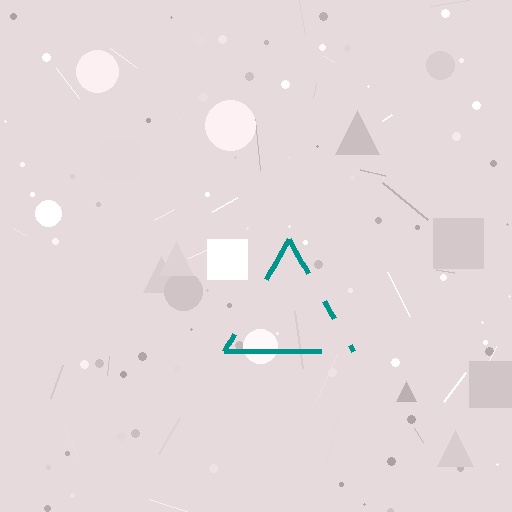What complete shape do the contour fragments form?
The contour fragments form a triangle.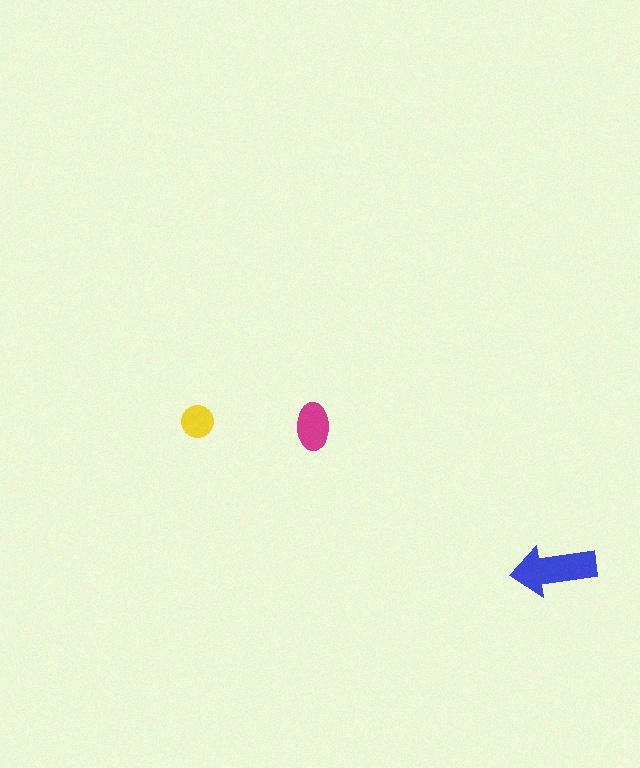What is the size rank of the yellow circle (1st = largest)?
3rd.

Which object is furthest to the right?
The blue arrow is rightmost.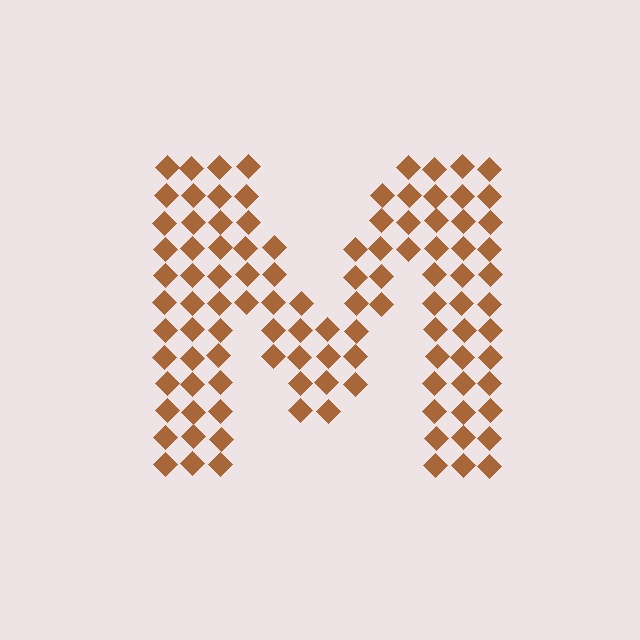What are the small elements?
The small elements are diamonds.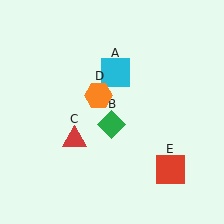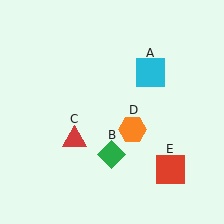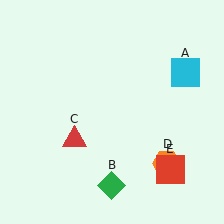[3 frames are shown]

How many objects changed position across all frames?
3 objects changed position: cyan square (object A), green diamond (object B), orange hexagon (object D).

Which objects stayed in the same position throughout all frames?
Red triangle (object C) and red square (object E) remained stationary.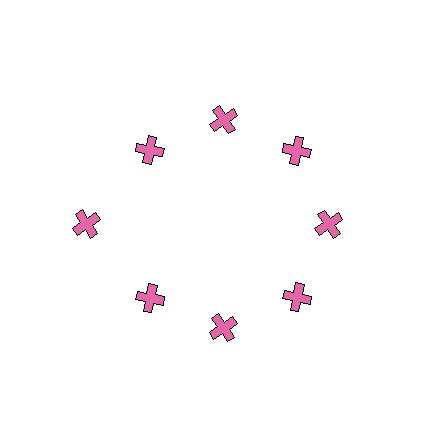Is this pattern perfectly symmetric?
No. The 8 pink crosses are arranged in a ring, but one element near the 9 o'clock position is pushed outward from the center, breaking the 8-fold rotational symmetry.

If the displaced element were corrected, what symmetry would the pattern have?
It would have 8-fold rotational symmetry — the pattern would map onto itself every 45 degrees.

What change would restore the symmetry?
The symmetry would be restored by moving it inward, back onto the ring so that all 8 crosses sit at equal angles and equal distance from the center.